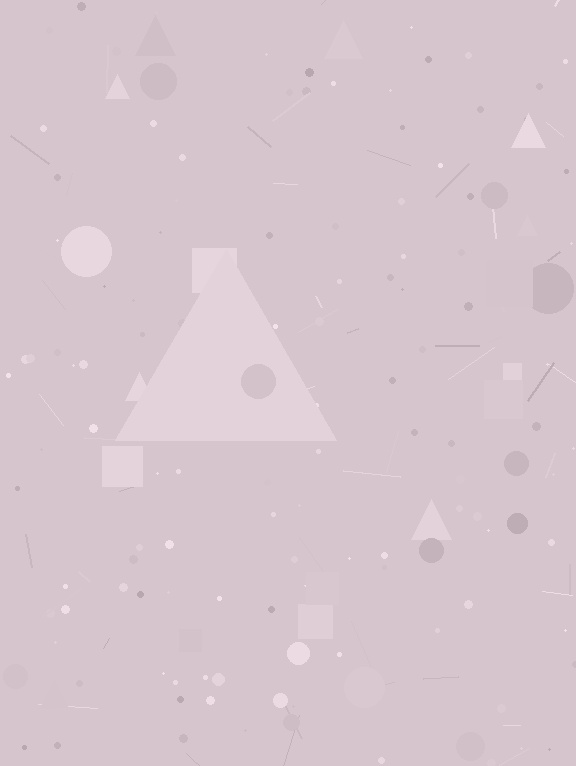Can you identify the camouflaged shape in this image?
The camouflaged shape is a triangle.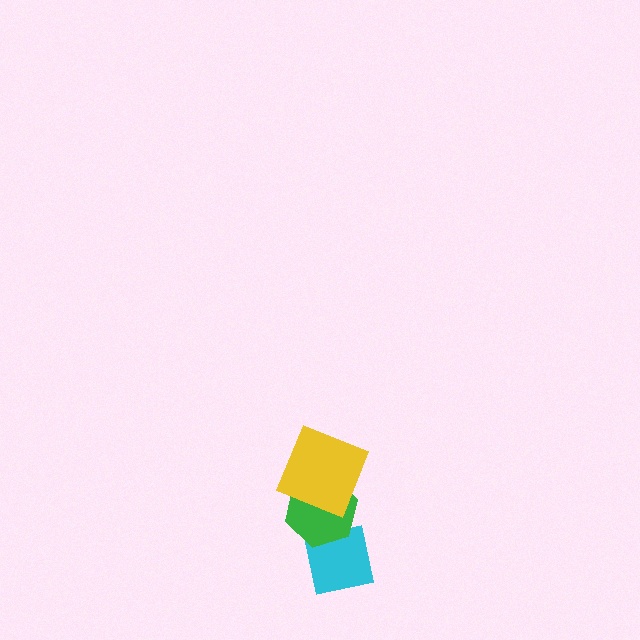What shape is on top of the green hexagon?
The yellow square is on top of the green hexagon.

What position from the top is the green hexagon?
The green hexagon is 2nd from the top.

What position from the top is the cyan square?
The cyan square is 3rd from the top.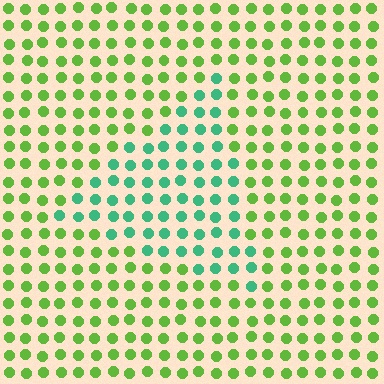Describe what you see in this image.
The image is filled with small lime elements in a uniform arrangement. A triangle-shaped region is visible where the elements are tinted to a slightly different hue, forming a subtle color boundary.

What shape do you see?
I see a triangle.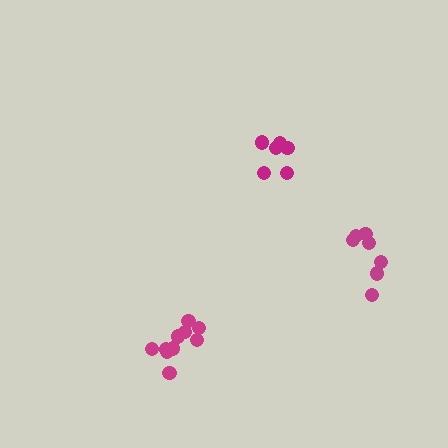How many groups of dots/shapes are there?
There are 3 groups.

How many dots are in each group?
Group 1: 6 dots, Group 2: 10 dots, Group 3: 7 dots (23 total).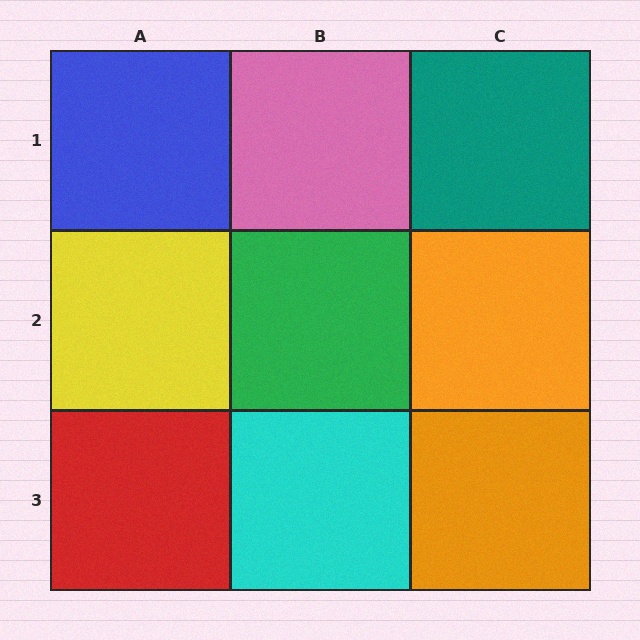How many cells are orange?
2 cells are orange.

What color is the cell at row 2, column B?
Green.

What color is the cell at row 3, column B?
Cyan.